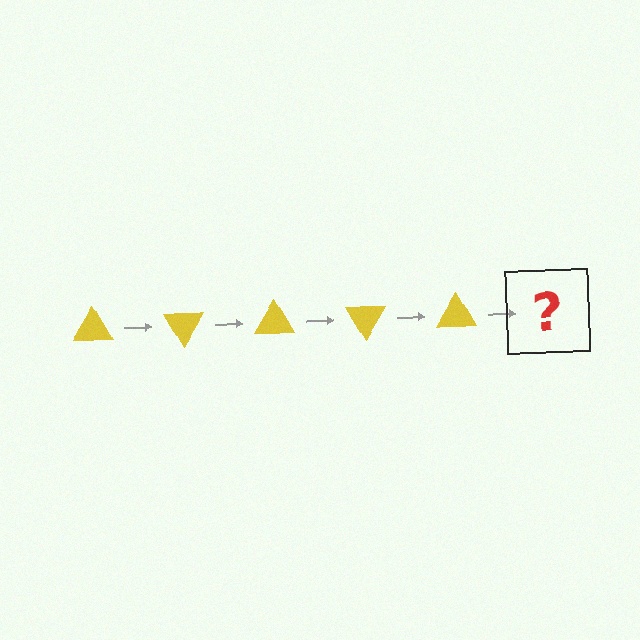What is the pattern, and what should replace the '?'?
The pattern is that the triangle rotates 60 degrees each step. The '?' should be a yellow triangle rotated 300 degrees.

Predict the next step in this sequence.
The next step is a yellow triangle rotated 300 degrees.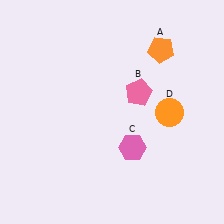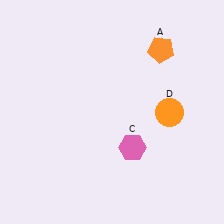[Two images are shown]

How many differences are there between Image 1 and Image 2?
There is 1 difference between the two images.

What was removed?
The pink pentagon (B) was removed in Image 2.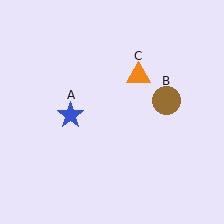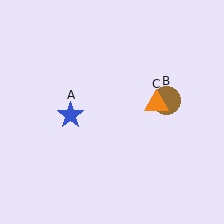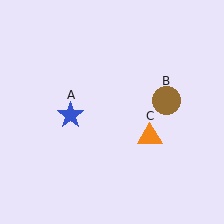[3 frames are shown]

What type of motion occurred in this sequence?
The orange triangle (object C) rotated clockwise around the center of the scene.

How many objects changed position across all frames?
1 object changed position: orange triangle (object C).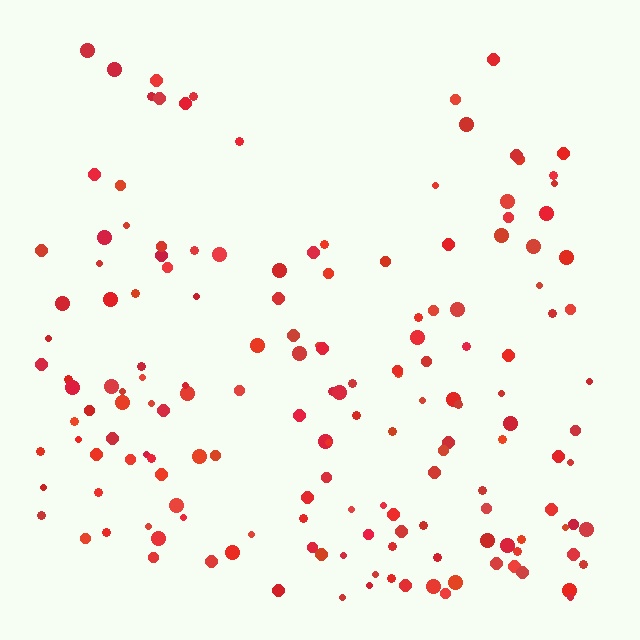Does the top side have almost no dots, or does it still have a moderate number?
Still a moderate number, just noticeably fewer than the bottom.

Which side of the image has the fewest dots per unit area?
The top.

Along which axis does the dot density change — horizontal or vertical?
Vertical.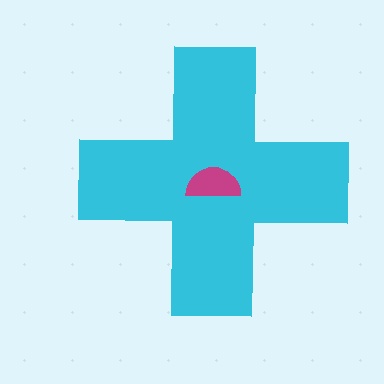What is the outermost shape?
The cyan cross.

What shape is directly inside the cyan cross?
The magenta semicircle.